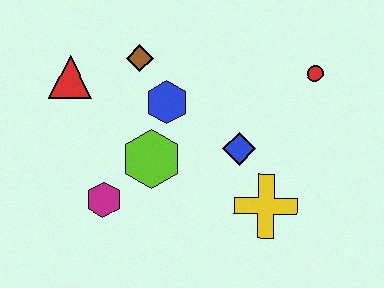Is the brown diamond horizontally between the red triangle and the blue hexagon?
Yes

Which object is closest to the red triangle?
The brown diamond is closest to the red triangle.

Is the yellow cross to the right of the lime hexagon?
Yes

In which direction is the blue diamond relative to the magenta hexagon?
The blue diamond is to the right of the magenta hexagon.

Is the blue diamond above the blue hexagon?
No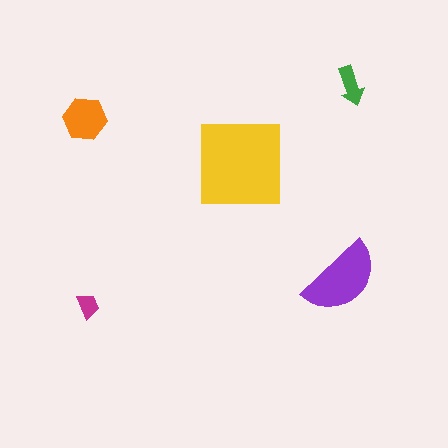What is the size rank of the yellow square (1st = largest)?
1st.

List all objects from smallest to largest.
The magenta trapezoid, the green arrow, the orange hexagon, the purple semicircle, the yellow square.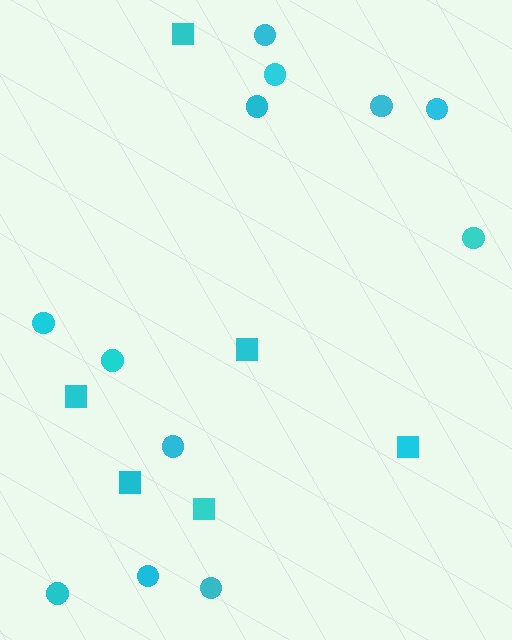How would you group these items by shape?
There are 2 groups: one group of circles (12) and one group of squares (6).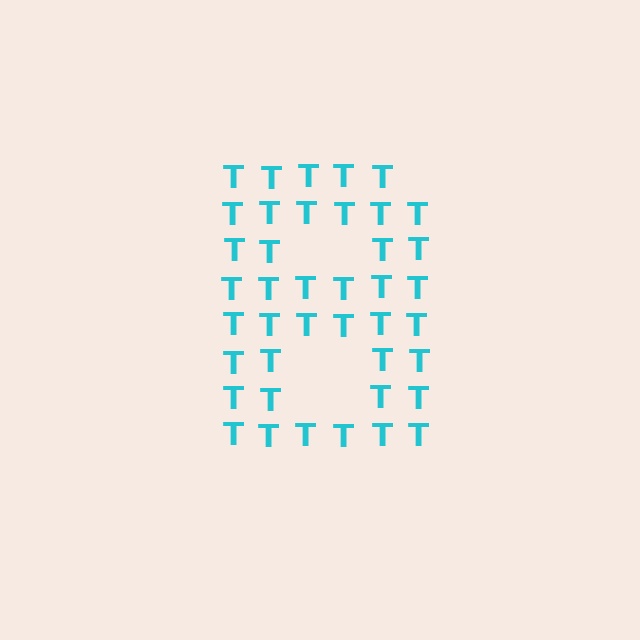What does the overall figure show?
The overall figure shows the letter B.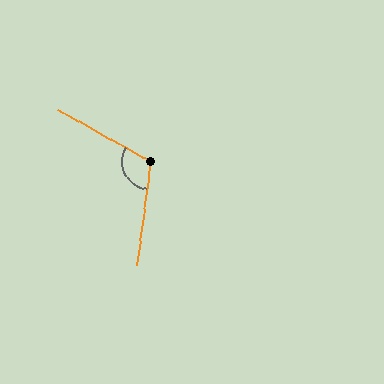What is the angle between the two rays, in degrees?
Approximately 112 degrees.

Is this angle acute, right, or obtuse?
It is obtuse.